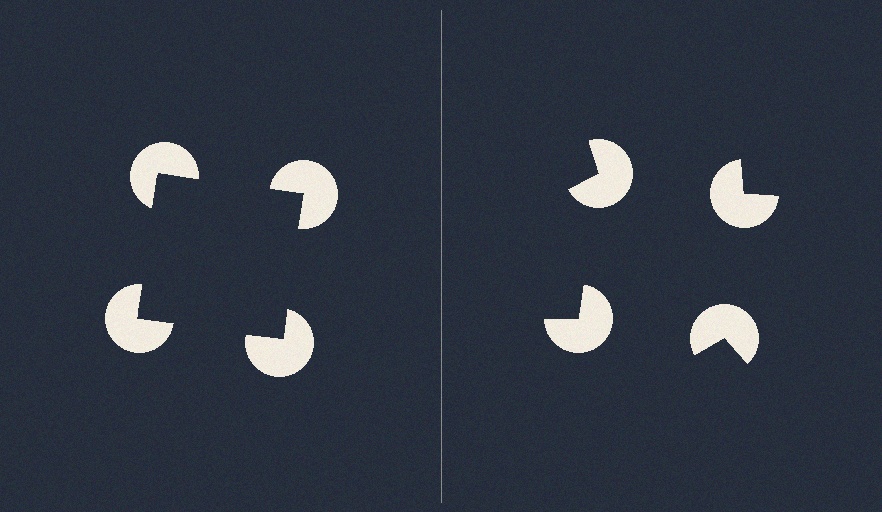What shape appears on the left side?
An illusory square.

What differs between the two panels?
The pac-man discs are positioned identically on both sides; only the wedge orientations differ. On the left they align to a square; on the right they are misaligned.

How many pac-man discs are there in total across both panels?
8 — 4 on each side.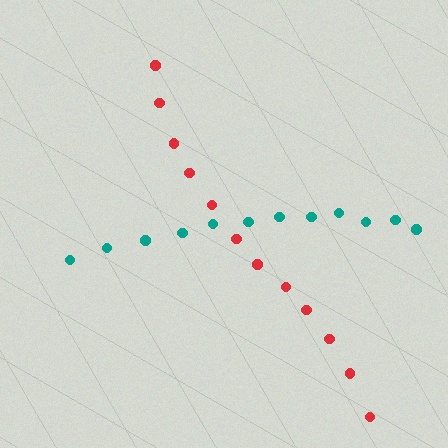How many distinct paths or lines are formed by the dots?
There are 2 distinct paths.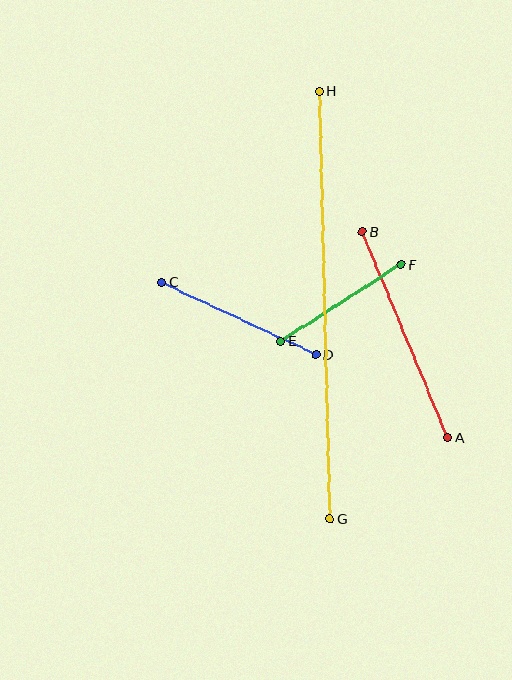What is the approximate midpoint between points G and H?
The midpoint is at approximately (325, 305) pixels.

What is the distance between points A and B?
The distance is approximately 223 pixels.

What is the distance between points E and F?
The distance is approximately 143 pixels.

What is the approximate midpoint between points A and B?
The midpoint is at approximately (405, 334) pixels.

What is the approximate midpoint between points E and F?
The midpoint is at approximately (341, 303) pixels.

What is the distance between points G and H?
The distance is approximately 427 pixels.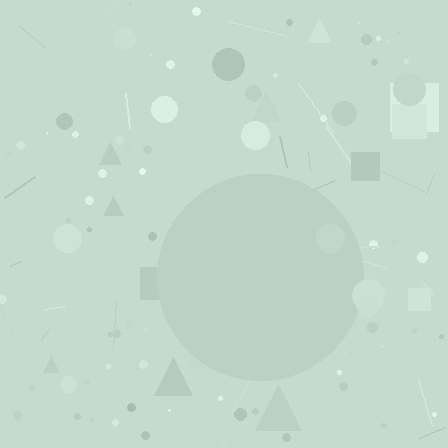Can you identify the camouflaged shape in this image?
The camouflaged shape is a circle.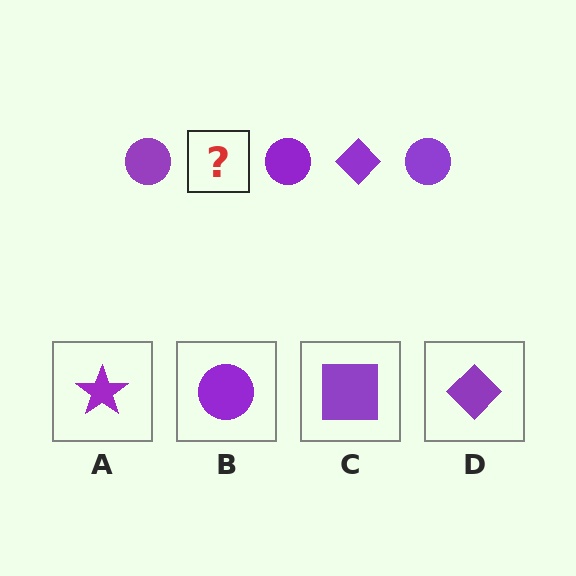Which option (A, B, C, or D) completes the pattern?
D.